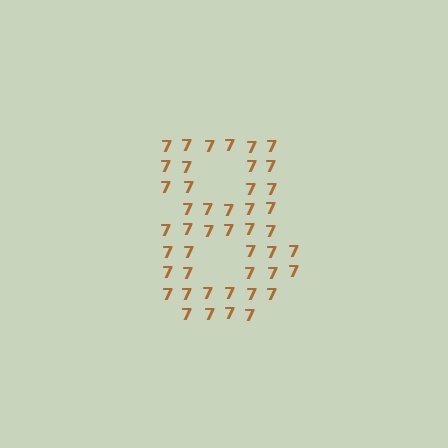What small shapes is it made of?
It is made of small digit 7's.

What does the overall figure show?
The overall figure shows the digit 8.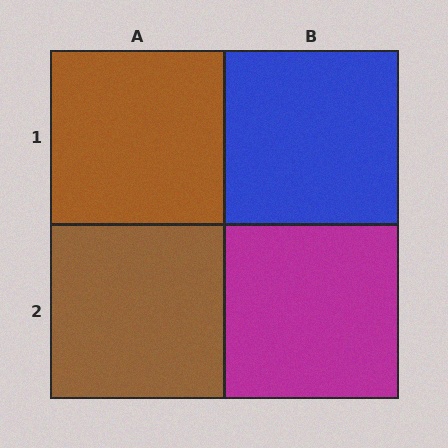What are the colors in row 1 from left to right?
Brown, blue.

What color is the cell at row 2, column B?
Magenta.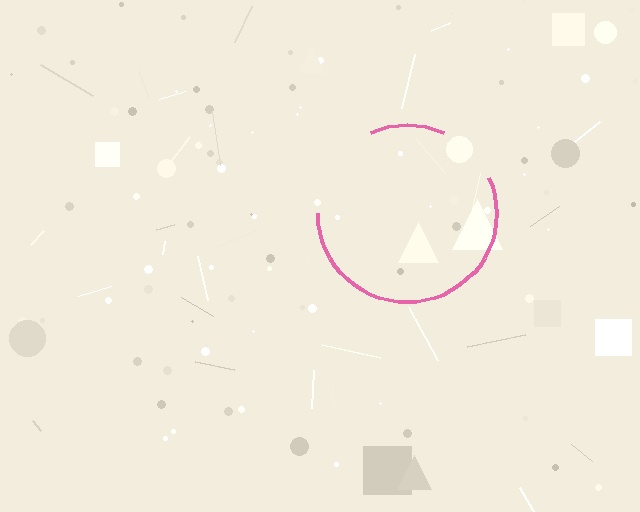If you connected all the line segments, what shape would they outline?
They would outline a circle.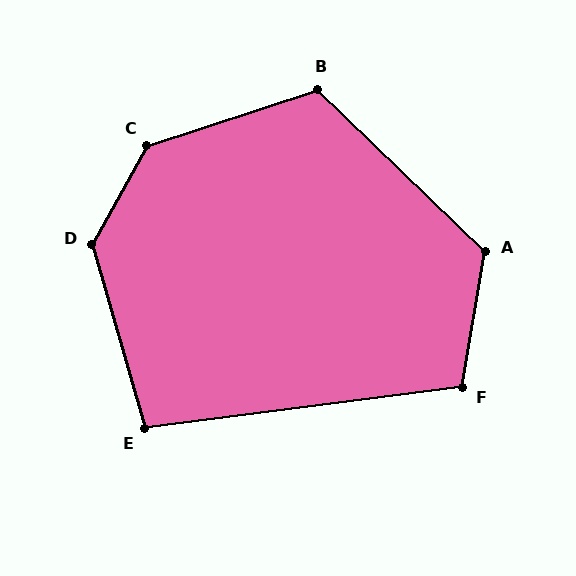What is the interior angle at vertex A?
Approximately 124 degrees (obtuse).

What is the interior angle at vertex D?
Approximately 135 degrees (obtuse).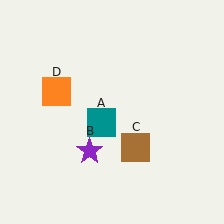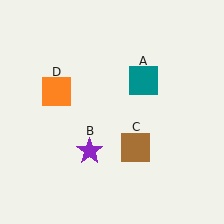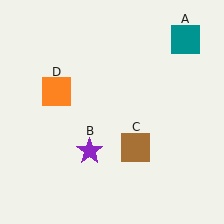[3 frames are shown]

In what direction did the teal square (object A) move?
The teal square (object A) moved up and to the right.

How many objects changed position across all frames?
1 object changed position: teal square (object A).